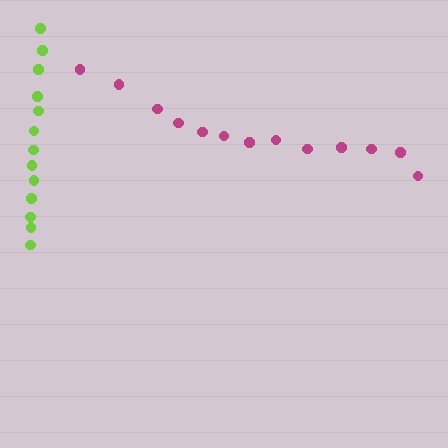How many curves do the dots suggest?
There are 2 distinct paths.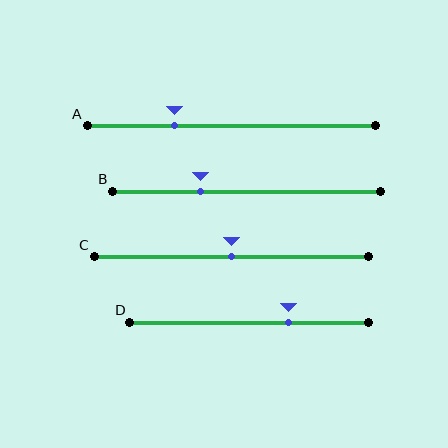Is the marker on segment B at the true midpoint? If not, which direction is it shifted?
No, the marker on segment B is shifted to the left by about 17% of the segment length.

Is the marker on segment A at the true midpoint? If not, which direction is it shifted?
No, the marker on segment A is shifted to the left by about 20% of the segment length.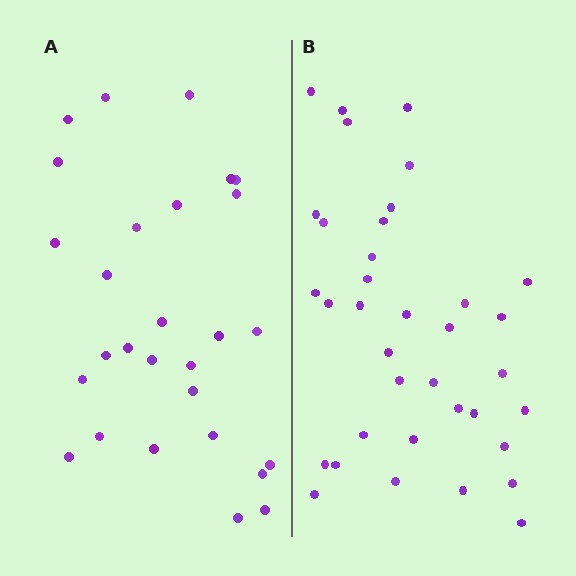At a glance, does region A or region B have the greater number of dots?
Region B (the right region) has more dots.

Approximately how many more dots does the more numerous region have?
Region B has roughly 8 or so more dots than region A.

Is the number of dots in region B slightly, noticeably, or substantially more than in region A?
Region B has noticeably more, but not dramatically so. The ratio is roughly 1.3 to 1.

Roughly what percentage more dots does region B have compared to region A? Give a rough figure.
About 30% more.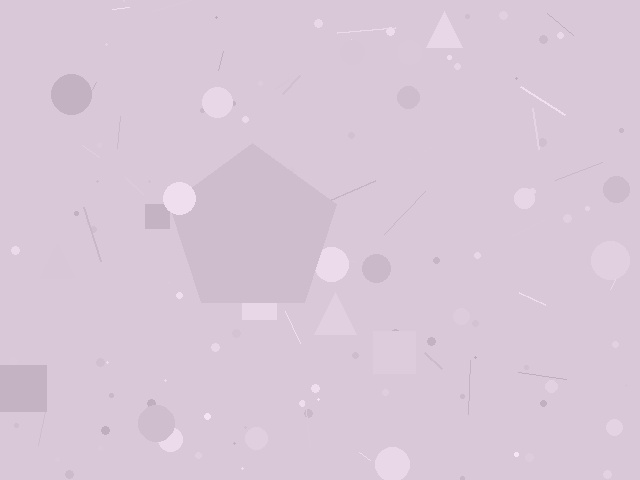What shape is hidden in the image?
A pentagon is hidden in the image.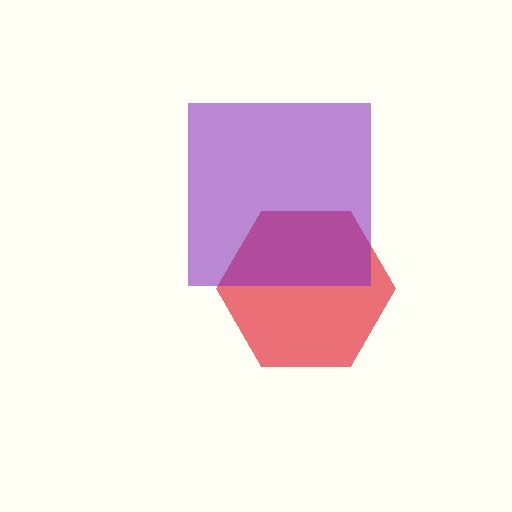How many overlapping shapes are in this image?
There are 2 overlapping shapes in the image.